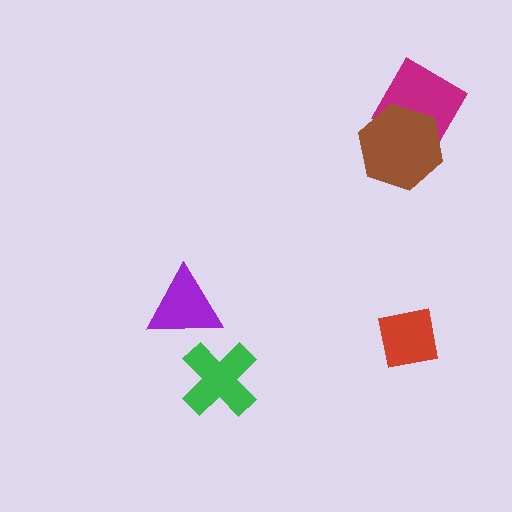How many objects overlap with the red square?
0 objects overlap with the red square.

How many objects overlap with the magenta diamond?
1 object overlaps with the magenta diamond.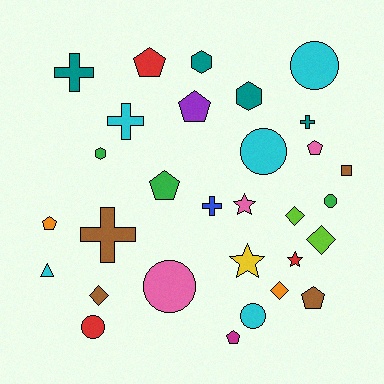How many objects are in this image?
There are 30 objects.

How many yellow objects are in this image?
There is 1 yellow object.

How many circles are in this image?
There are 6 circles.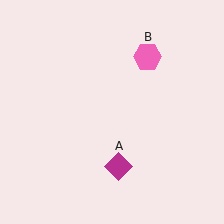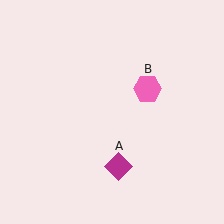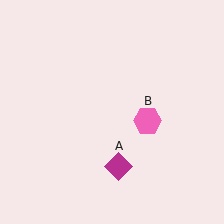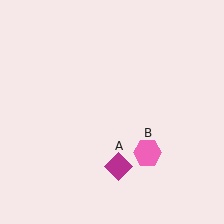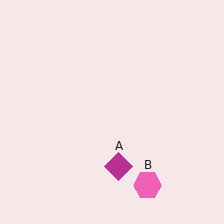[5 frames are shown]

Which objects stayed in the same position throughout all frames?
Magenta diamond (object A) remained stationary.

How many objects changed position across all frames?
1 object changed position: pink hexagon (object B).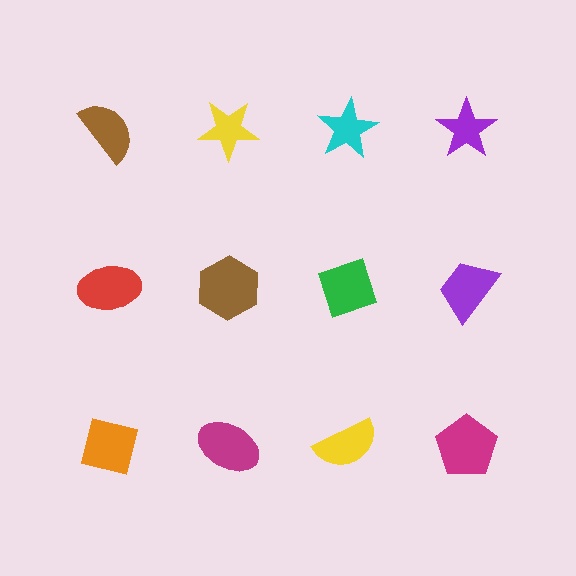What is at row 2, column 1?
A red ellipse.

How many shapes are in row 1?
4 shapes.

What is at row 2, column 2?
A brown hexagon.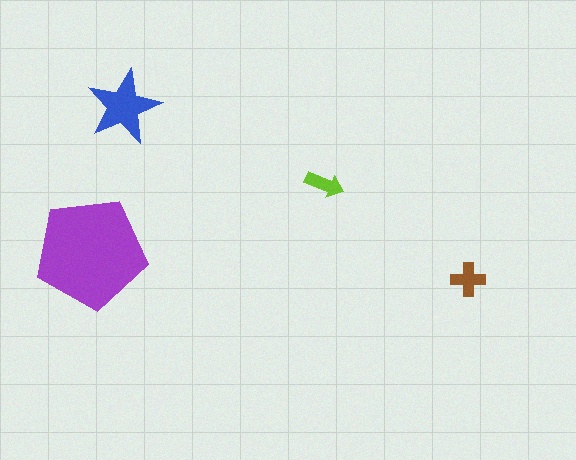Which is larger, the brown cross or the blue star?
The blue star.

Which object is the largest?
The purple pentagon.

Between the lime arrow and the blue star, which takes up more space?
The blue star.